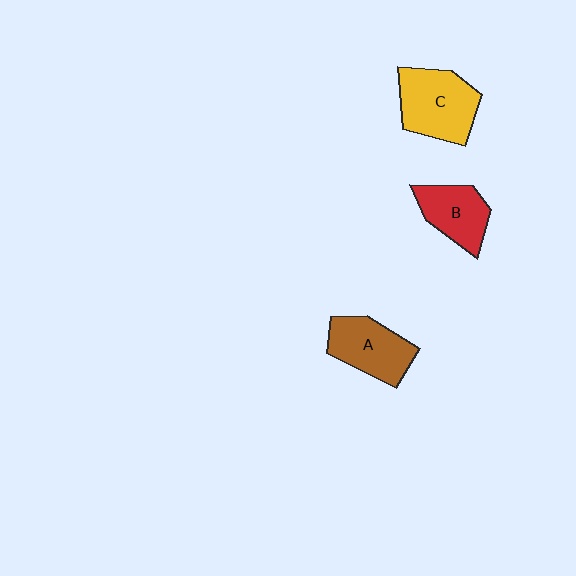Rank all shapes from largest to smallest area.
From largest to smallest: C (yellow), A (brown), B (red).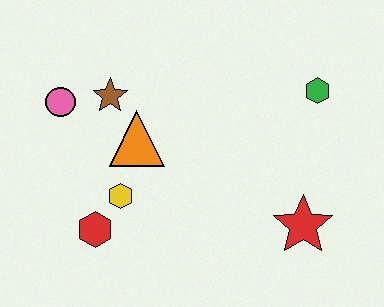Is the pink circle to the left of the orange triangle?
Yes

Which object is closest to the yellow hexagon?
The red hexagon is closest to the yellow hexagon.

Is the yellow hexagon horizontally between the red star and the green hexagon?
No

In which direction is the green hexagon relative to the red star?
The green hexagon is above the red star.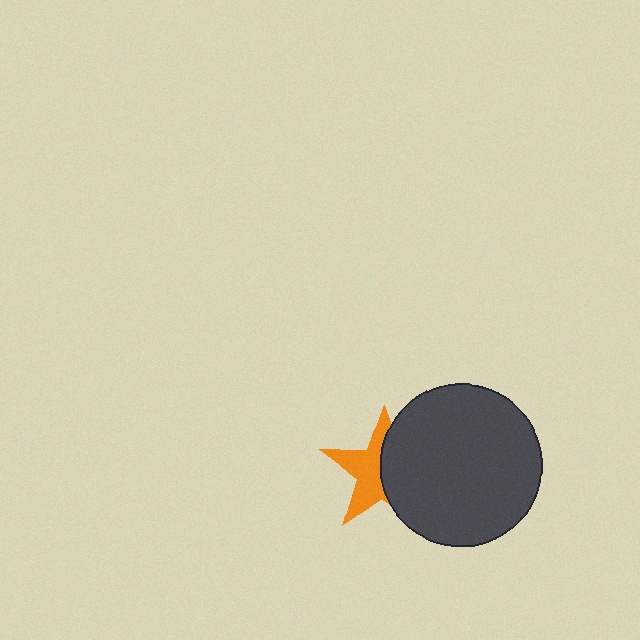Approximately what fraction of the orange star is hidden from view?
Roughly 49% of the orange star is hidden behind the dark gray circle.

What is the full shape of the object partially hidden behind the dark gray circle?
The partially hidden object is an orange star.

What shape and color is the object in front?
The object in front is a dark gray circle.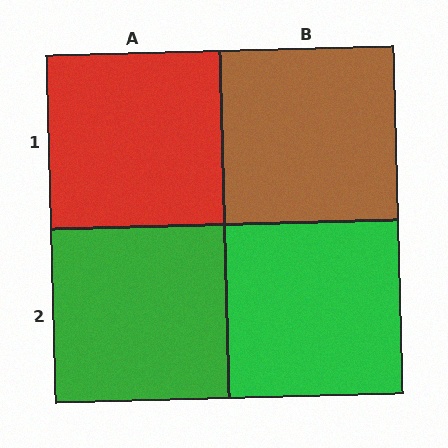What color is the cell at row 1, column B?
Brown.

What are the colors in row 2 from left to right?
Green, green.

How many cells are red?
1 cell is red.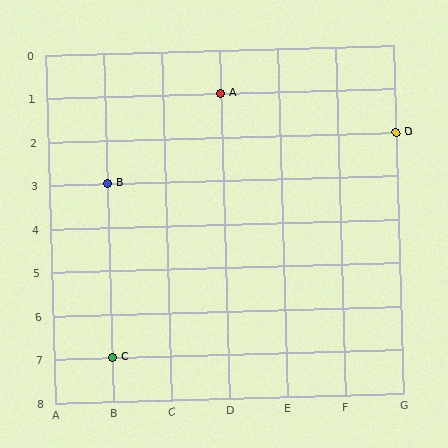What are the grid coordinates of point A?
Point A is at grid coordinates (D, 1).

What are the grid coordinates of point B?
Point B is at grid coordinates (B, 3).